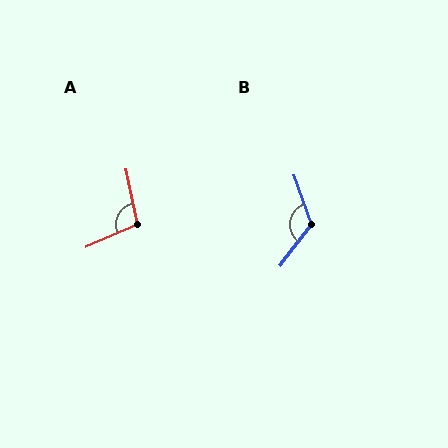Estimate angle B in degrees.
Approximately 123 degrees.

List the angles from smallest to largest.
A (102°), B (123°).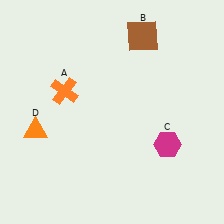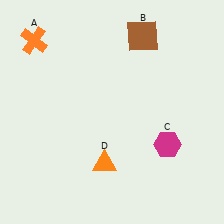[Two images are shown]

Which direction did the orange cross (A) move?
The orange cross (A) moved up.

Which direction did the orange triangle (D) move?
The orange triangle (D) moved right.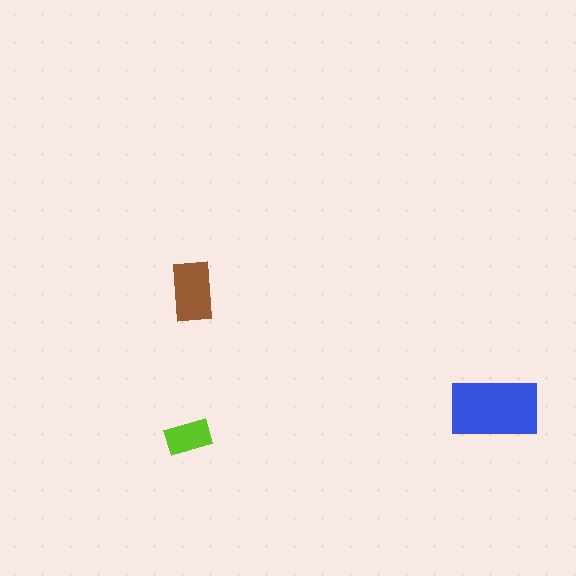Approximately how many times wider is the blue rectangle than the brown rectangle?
About 1.5 times wider.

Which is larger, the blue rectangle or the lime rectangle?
The blue one.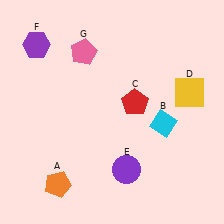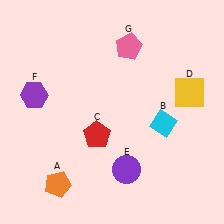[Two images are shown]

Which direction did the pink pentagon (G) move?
The pink pentagon (G) moved right.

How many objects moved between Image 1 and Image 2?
3 objects moved between the two images.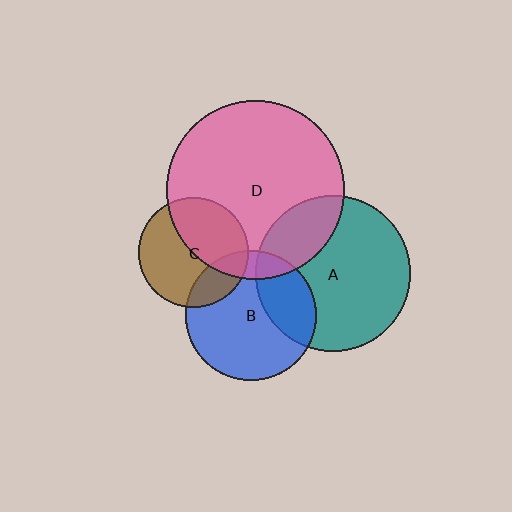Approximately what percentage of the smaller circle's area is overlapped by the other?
Approximately 25%.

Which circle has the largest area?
Circle D (pink).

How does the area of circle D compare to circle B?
Approximately 1.9 times.